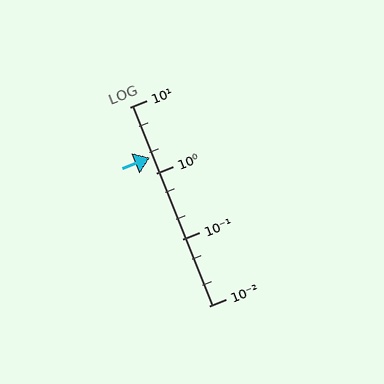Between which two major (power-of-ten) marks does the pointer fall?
The pointer is between 1 and 10.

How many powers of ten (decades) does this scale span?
The scale spans 3 decades, from 0.01 to 10.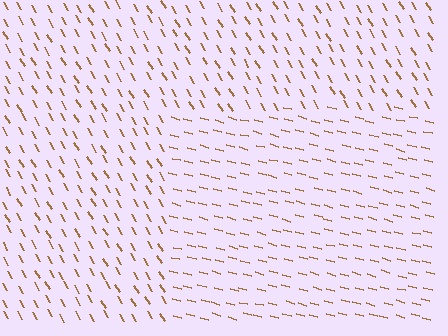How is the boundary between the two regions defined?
The boundary is defined purely by a change in line orientation (approximately 45 degrees difference). All lines are the same color and thickness.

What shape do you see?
I see a rectangle.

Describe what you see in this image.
The image is filled with small brown line segments. A rectangle region in the image has lines oriented differently from the surrounding lines, creating a visible texture boundary.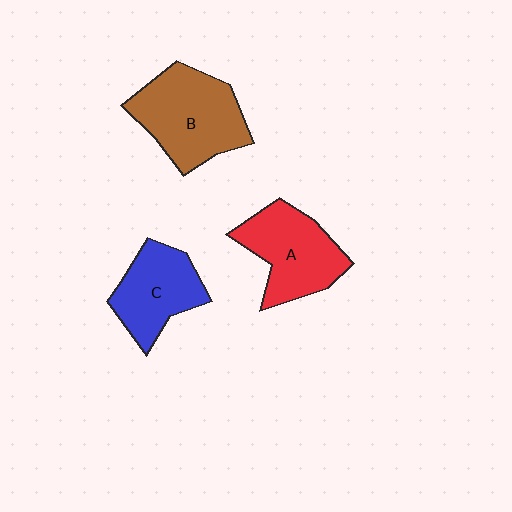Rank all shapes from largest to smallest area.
From largest to smallest: B (brown), A (red), C (blue).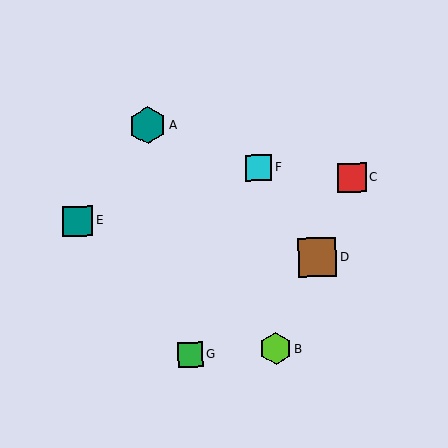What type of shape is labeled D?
Shape D is a brown square.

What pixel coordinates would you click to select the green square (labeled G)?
Click at (191, 354) to select the green square G.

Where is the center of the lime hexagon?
The center of the lime hexagon is at (276, 349).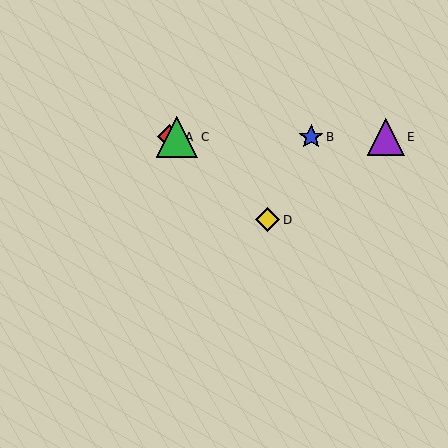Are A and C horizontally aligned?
Yes, both are at y≈137.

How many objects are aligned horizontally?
4 objects (A, B, C, E) are aligned horizontally.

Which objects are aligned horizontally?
Objects A, B, C, E are aligned horizontally.